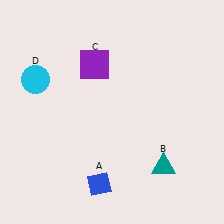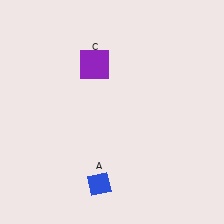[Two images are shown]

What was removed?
The teal triangle (B), the cyan circle (D) were removed in Image 2.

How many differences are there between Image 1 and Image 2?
There are 2 differences between the two images.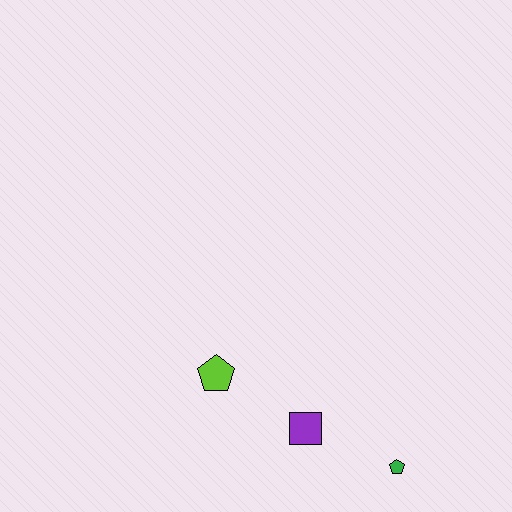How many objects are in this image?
There are 3 objects.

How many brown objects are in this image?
There are no brown objects.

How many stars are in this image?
There are no stars.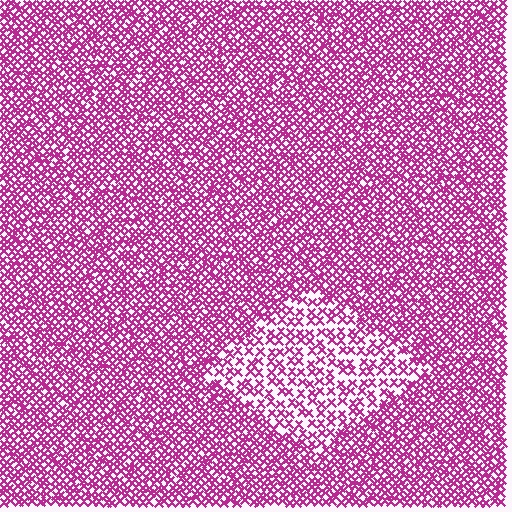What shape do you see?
I see a diamond.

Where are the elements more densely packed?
The elements are more densely packed outside the diamond boundary.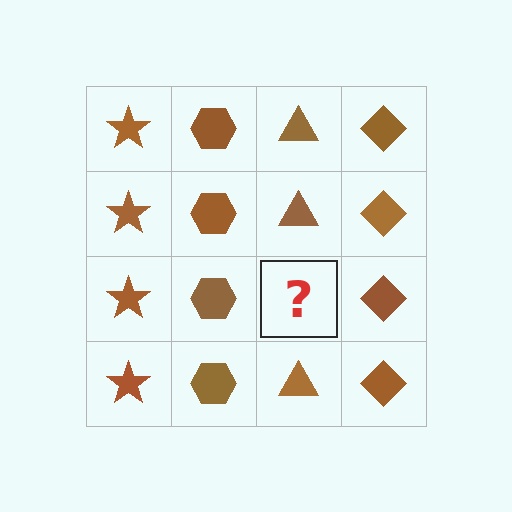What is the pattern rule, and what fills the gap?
The rule is that each column has a consistent shape. The gap should be filled with a brown triangle.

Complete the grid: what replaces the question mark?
The question mark should be replaced with a brown triangle.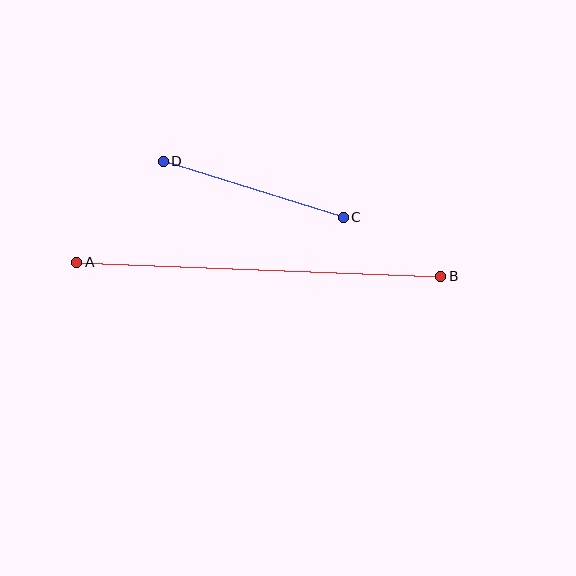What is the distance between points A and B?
The distance is approximately 364 pixels.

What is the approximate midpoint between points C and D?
The midpoint is at approximately (253, 189) pixels.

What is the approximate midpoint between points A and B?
The midpoint is at approximately (259, 269) pixels.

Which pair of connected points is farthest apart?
Points A and B are farthest apart.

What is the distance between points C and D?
The distance is approximately 189 pixels.